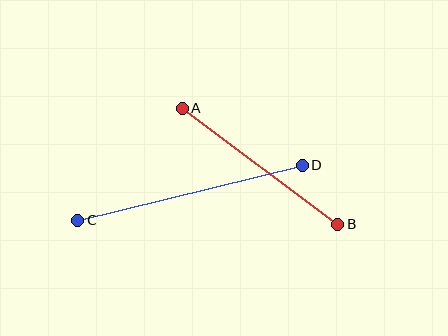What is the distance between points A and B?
The distance is approximately 194 pixels.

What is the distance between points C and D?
The distance is approximately 231 pixels.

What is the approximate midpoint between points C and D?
The midpoint is at approximately (190, 193) pixels.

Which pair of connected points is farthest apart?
Points C and D are farthest apart.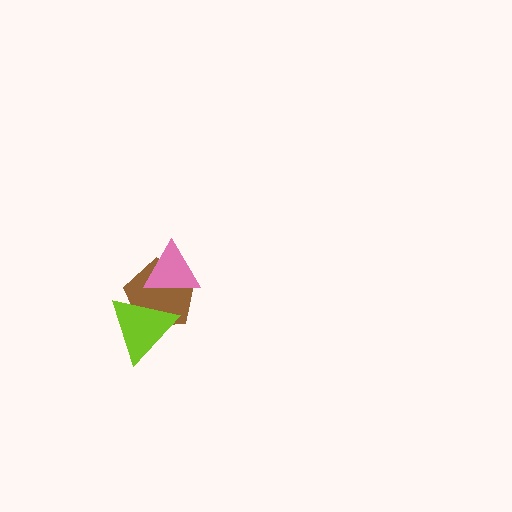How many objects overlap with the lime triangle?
2 objects overlap with the lime triangle.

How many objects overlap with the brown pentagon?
2 objects overlap with the brown pentagon.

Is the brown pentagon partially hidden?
Yes, it is partially covered by another shape.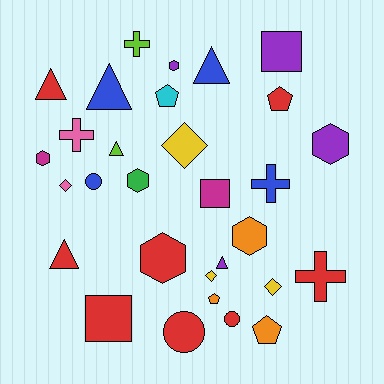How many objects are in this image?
There are 30 objects.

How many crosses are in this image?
There are 4 crosses.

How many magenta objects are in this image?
There are 2 magenta objects.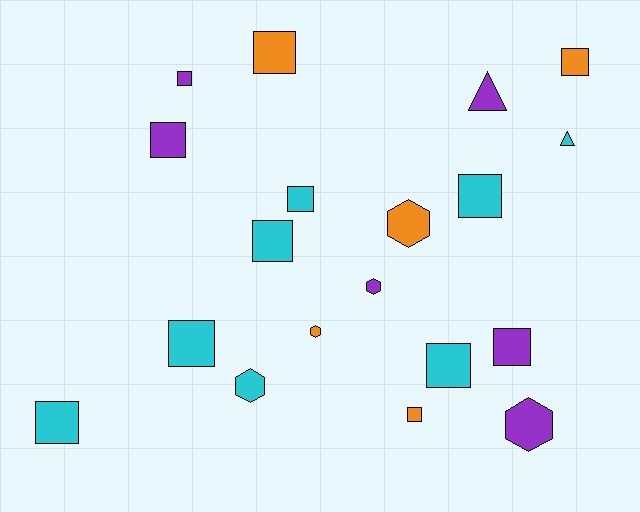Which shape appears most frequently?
Square, with 12 objects.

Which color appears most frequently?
Cyan, with 8 objects.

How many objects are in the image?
There are 19 objects.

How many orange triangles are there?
There are no orange triangles.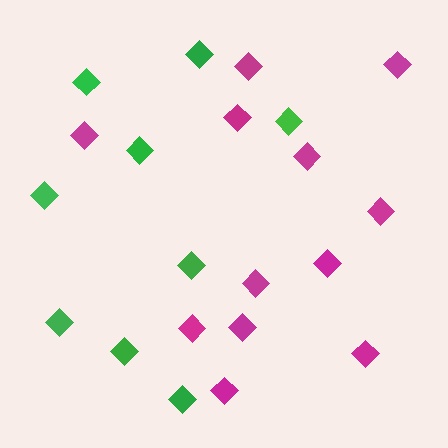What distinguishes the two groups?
There are 2 groups: one group of green diamonds (9) and one group of magenta diamonds (12).